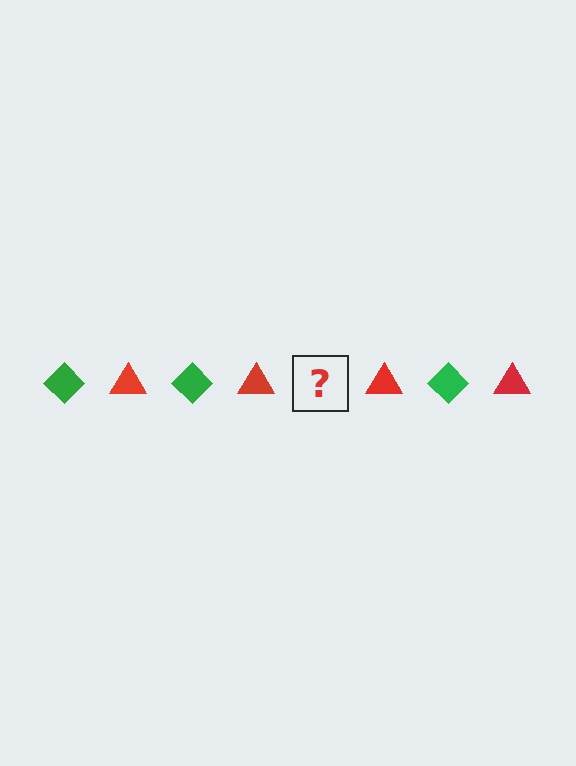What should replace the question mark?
The question mark should be replaced with a green diamond.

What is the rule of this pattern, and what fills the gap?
The rule is that the pattern alternates between green diamond and red triangle. The gap should be filled with a green diamond.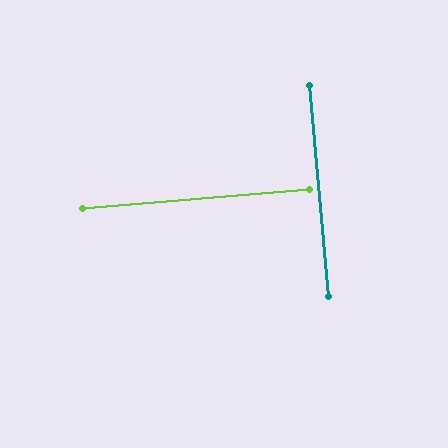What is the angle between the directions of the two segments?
Approximately 90 degrees.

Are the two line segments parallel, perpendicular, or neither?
Perpendicular — they meet at approximately 90°.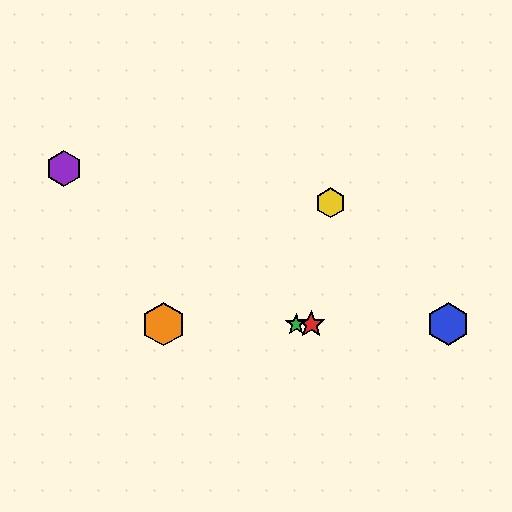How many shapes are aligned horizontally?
4 shapes (the red star, the blue hexagon, the green star, the orange hexagon) are aligned horizontally.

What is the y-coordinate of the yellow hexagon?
The yellow hexagon is at y≈203.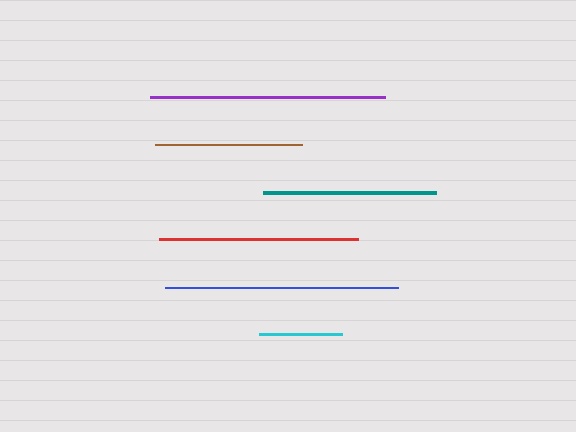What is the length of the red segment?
The red segment is approximately 199 pixels long.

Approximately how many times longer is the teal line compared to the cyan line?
The teal line is approximately 2.1 times the length of the cyan line.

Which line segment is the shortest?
The cyan line is the shortest at approximately 83 pixels.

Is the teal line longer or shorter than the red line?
The red line is longer than the teal line.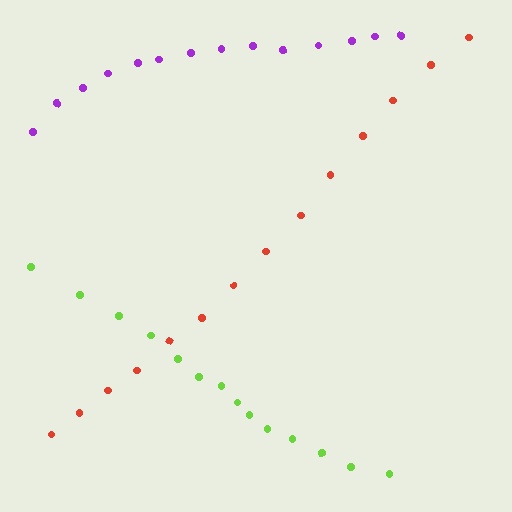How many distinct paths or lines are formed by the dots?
There are 3 distinct paths.